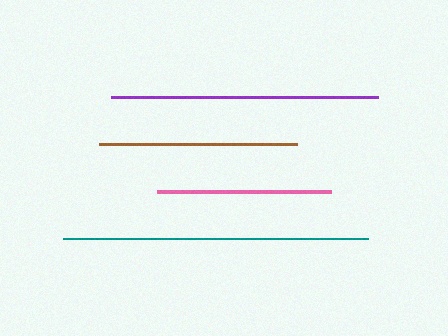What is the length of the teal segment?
The teal segment is approximately 304 pixels long.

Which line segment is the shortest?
The pink line is the shortest at approximately 174 pixels.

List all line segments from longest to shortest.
From longest to shortest: teal, purple, brown, pink.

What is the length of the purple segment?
The purple segment is approximately 267 pixels long.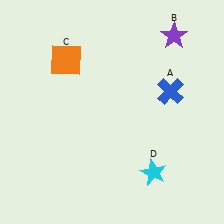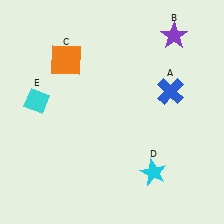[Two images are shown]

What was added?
A cyan diamond (E) was added in Image 2.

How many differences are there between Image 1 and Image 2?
There is 1 difference between the two images.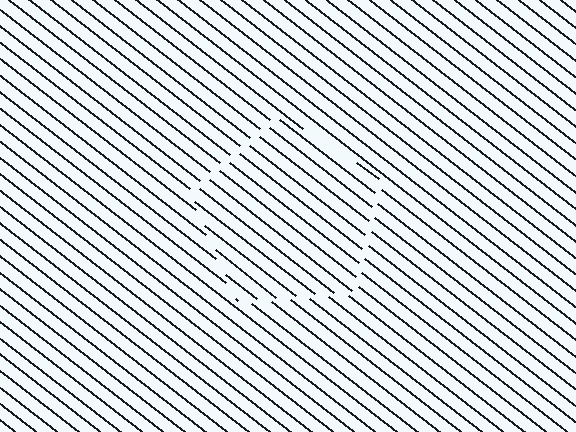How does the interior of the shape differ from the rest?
The interior of the shape contains the same grating, shifted by half a period — the contour is defined by the phase discontinuity where line-ends from the inner and outer gratings abut.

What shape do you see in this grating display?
An illusory pentagon. The interior of the shape contains the same grating, shifted by half a period — the contour is defined by the phase discontinuity where line-ends from the inner and outer gratings abut.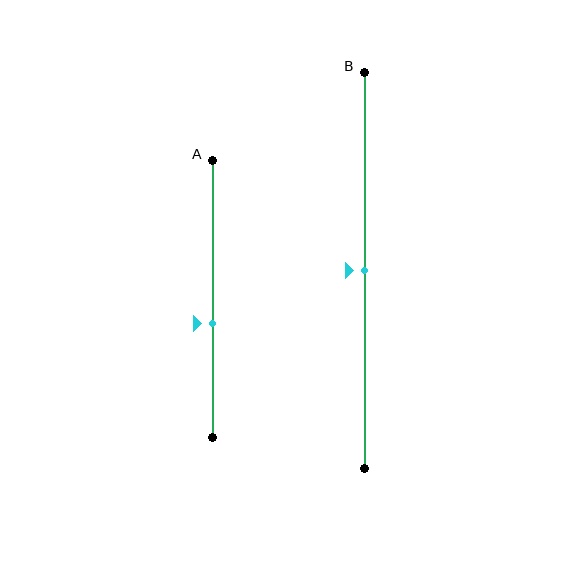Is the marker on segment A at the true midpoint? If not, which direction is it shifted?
No, the marker on segment A is shifted downward by about 9% of the segment length.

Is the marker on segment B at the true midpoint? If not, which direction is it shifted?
Yes, the marker on segment B is at the true midpoint.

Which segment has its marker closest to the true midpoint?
Segment B has its marker closest to the true midpoint.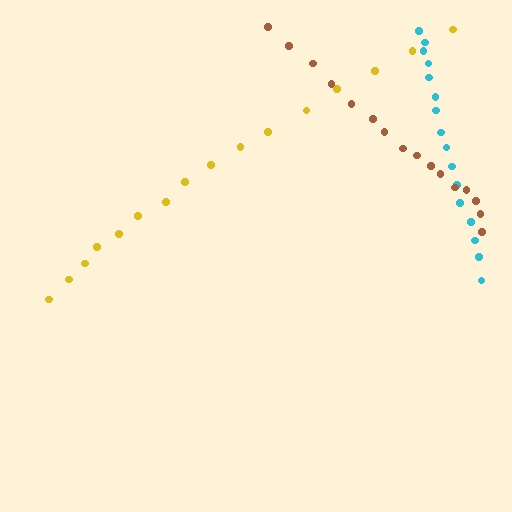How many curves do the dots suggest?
There are 3 distinct paths.